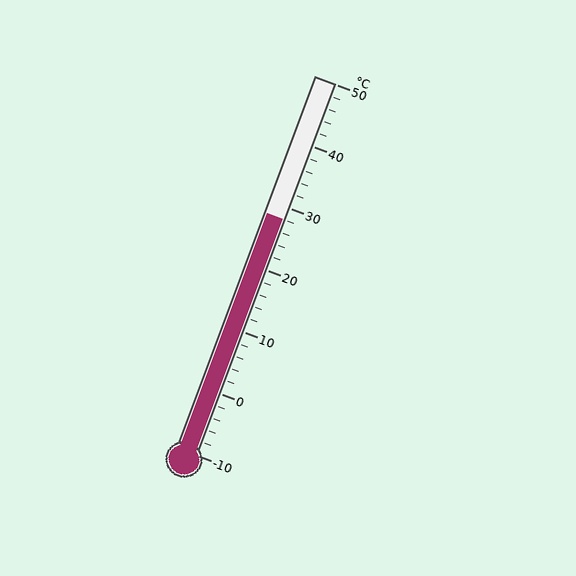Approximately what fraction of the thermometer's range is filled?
The thermometer is filled to approximately 65% of its range.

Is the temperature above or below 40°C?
The temperature is below 40°C.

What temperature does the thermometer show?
The thermometer shows approximately 28°C.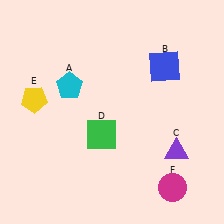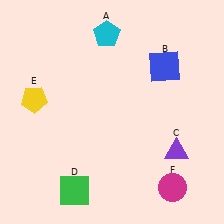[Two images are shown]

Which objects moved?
The objects that moved are: the cyan pentagon (A), the green square (D).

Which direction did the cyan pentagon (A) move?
The cyan pentagon (A) moved up.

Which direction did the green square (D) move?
The green square (D) moved down.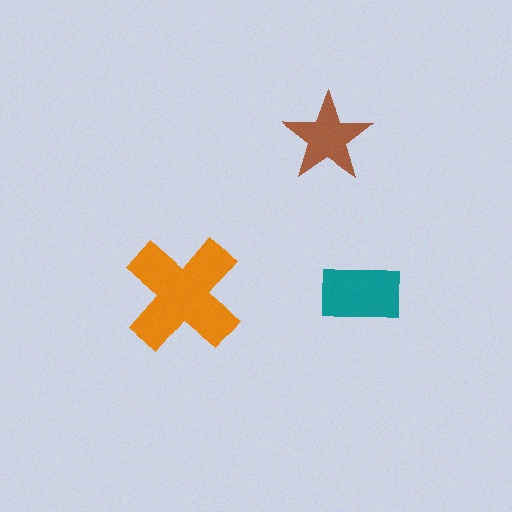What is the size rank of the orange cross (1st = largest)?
1st.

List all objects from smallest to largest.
The brown star, the teal rectangle, the orange cross.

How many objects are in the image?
There are 3 objects in the image.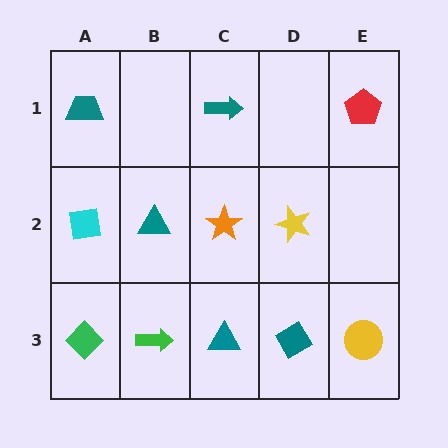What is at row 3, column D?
A teal diamond.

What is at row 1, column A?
A teal trapezoid.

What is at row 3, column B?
A green arrow.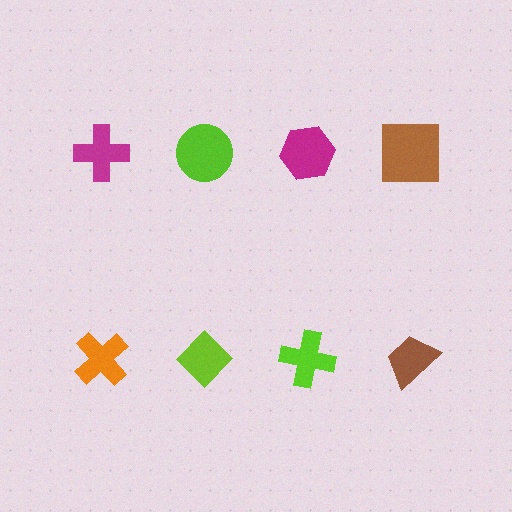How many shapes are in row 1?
4 shapes.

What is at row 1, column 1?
A magenta cross.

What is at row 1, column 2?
A lime circle.